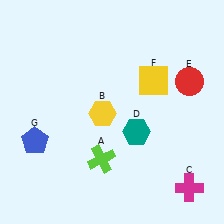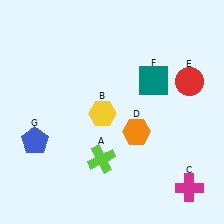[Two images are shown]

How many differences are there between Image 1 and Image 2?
There are 2 differences between the two images.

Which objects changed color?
D changed from teal to orange. F changed from yellow to teal.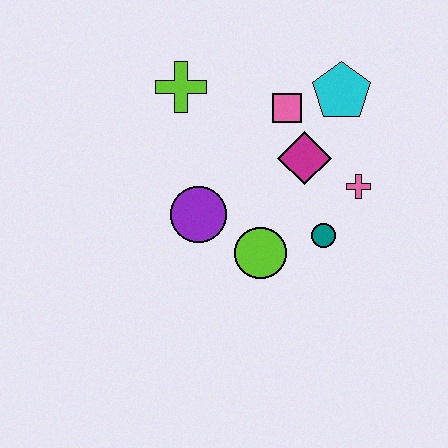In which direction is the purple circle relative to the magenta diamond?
The purple circle is to the left of the magenta diamond.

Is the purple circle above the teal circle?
Yes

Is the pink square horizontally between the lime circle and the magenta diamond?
Yes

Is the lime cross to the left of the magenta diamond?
Yes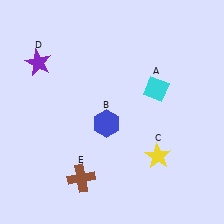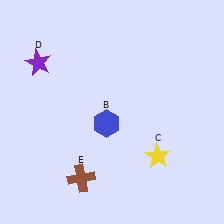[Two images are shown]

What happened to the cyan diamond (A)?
The cyan diamond (A) was removed in Image 2. It was in the top-right area of Image 1.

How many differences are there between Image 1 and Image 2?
There is 1 difference between the two images.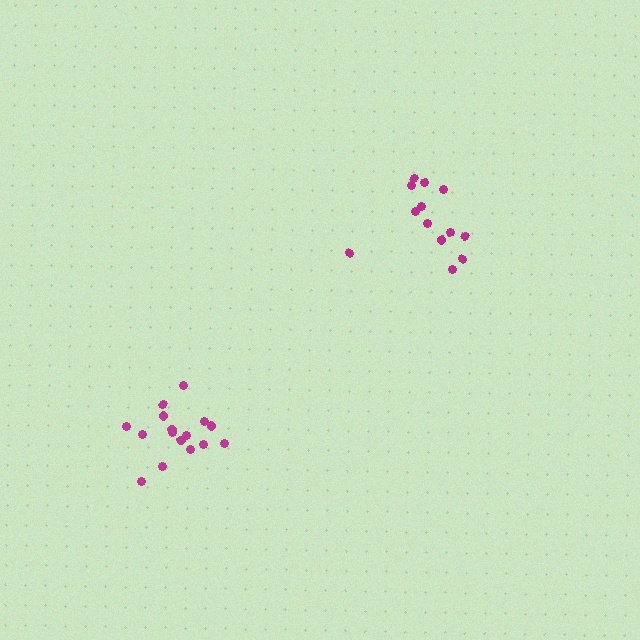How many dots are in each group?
Group 1: 16 dots, Group 2: 13 dots (29 total).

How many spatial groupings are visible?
There are 2 spatial groupings.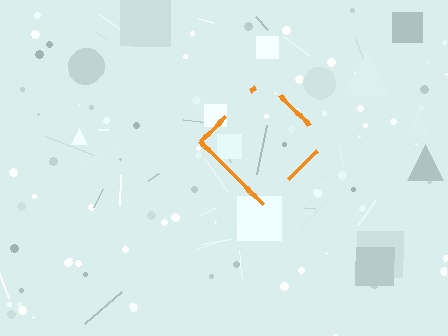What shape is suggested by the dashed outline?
The dashed outline suggests a diamond.